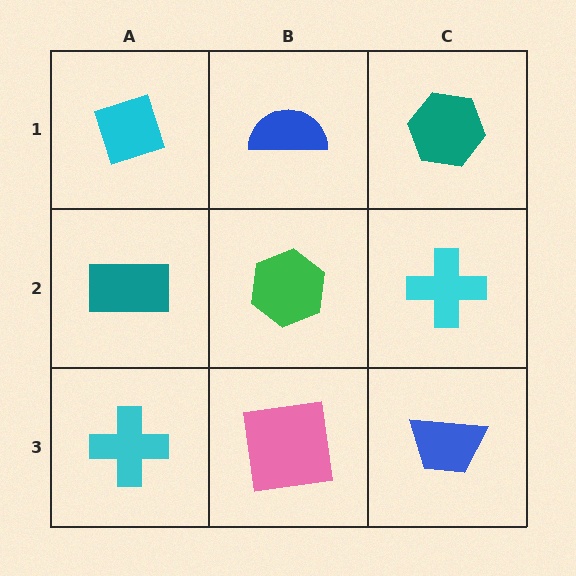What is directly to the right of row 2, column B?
A cyan cross.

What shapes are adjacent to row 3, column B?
A green hexagon (row 2, column B), a cyan cross (row 3, column A), a blue trapezoid (row 3, column C).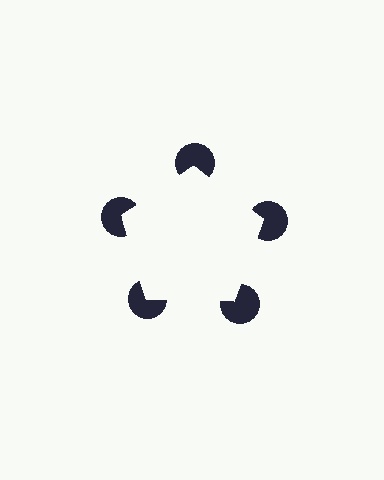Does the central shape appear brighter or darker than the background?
It typically appears slightly brighter than the background, even though no actual brightness change is drawn.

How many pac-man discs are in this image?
There are 5 — one at each vertex of the illusory pentagon.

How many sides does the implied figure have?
5 sides.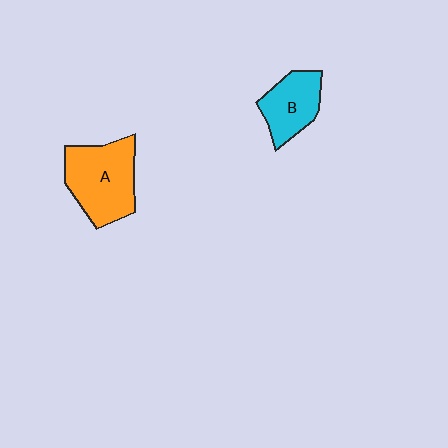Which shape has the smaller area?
Shape B (cyan).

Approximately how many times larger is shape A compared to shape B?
Approximately 1.5 times.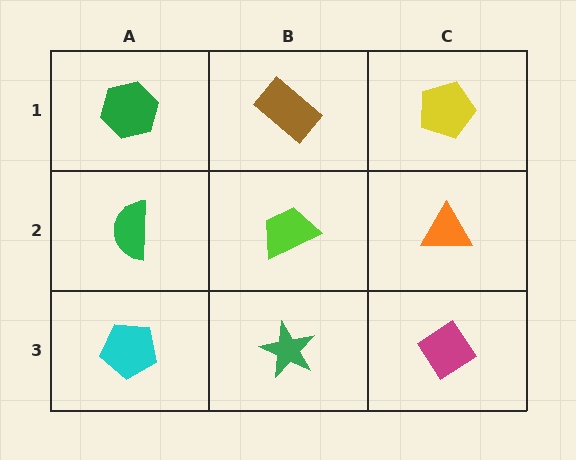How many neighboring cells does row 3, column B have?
3.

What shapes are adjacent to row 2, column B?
A brown rectangle (row 1, column B), a green star (row 3, column B), a green semicircle (row 2, column A), an orange triangle (row 2, column C).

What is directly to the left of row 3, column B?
A cyan pentagon.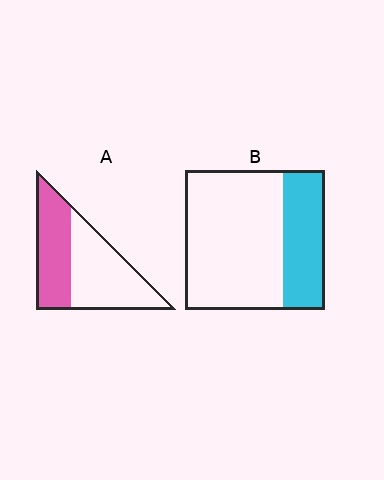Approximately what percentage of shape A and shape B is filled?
A is approximately 45% and B is approximately 30%.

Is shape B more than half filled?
No.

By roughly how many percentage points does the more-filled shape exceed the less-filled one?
By roughly 15 percentage points (A over B).